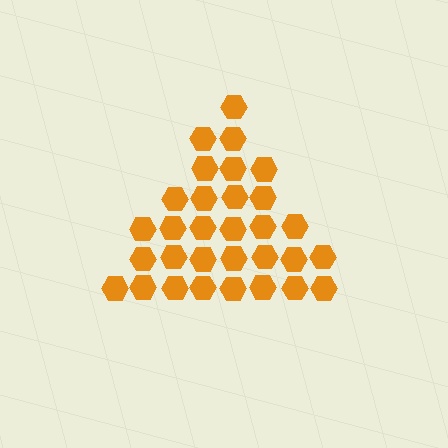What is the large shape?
The large shape is a triangle.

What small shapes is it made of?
It is made of small hexagons.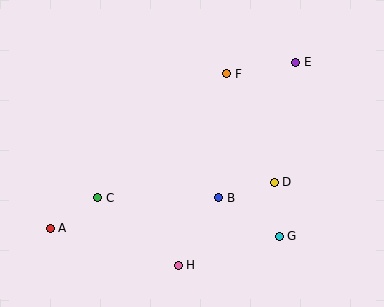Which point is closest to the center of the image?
Point B at (219, 198) is closest to the center.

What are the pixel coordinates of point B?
Point B is at (219, 198).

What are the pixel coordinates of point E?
Point E is at (296, 62).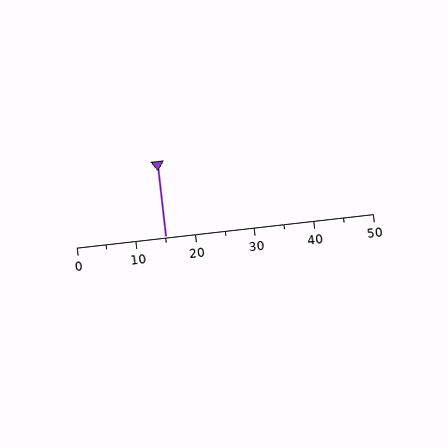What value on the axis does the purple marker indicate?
The marker indicates approximately 15.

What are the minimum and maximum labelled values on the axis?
The axis runs from 0 to 50.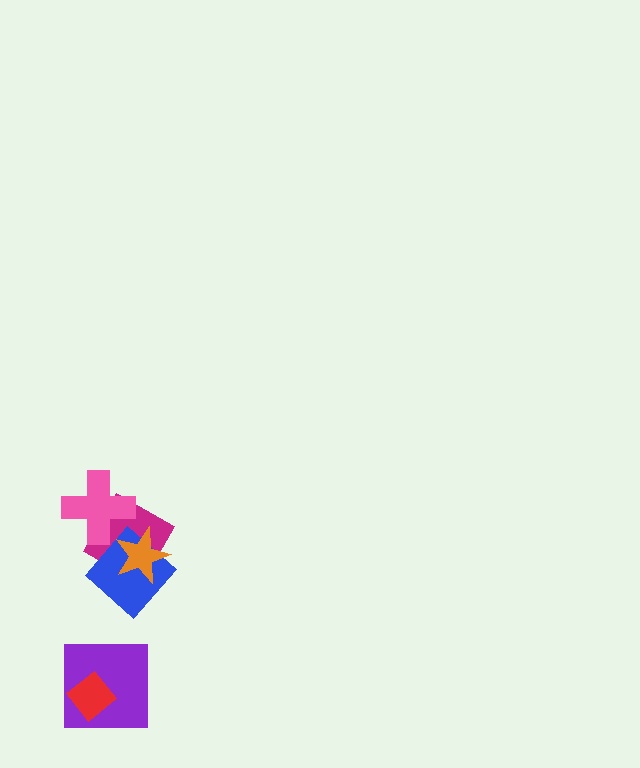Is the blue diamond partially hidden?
Yes, it is partially covered by another shape.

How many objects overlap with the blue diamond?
3 objects overlap with the blue diamond.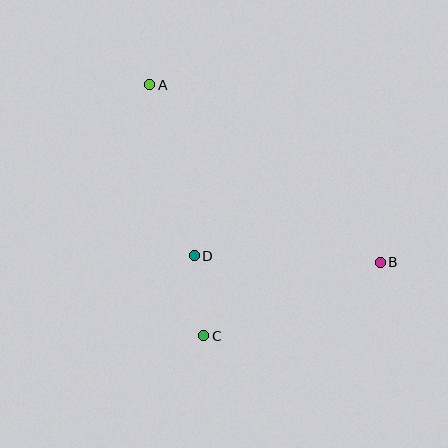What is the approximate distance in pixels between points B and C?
The distance between B and C is approximately 191 pixels.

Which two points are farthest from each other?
Points A and B are farthest from each other.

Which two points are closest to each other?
Points C and D are closest to each other.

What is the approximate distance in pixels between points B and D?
The distance between B and D is approximately 186 pixels.